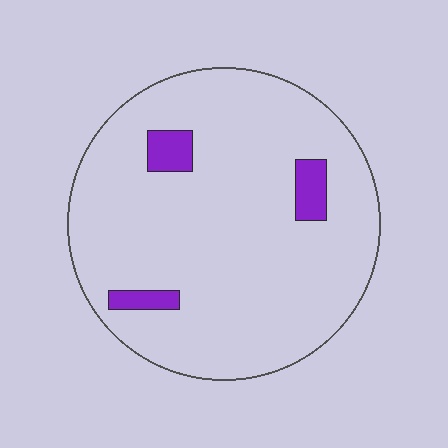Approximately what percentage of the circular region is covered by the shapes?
Approximately 5%.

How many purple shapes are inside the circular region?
3.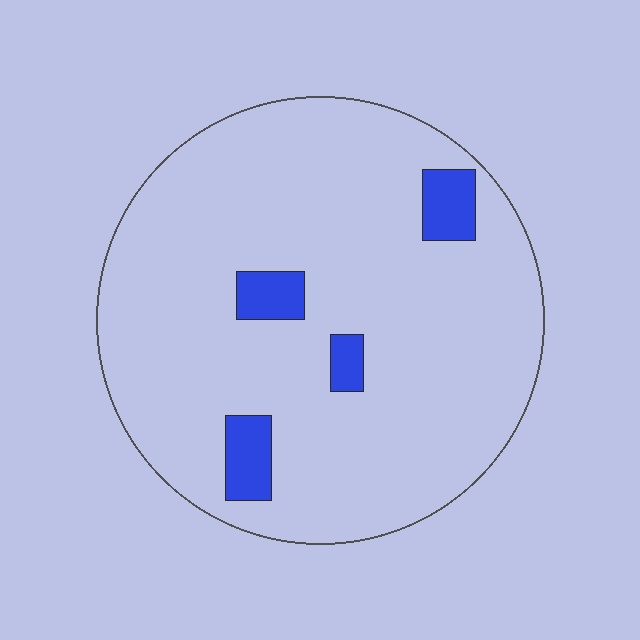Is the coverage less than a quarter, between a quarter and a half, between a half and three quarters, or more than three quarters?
Less than a quarter.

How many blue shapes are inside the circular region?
4.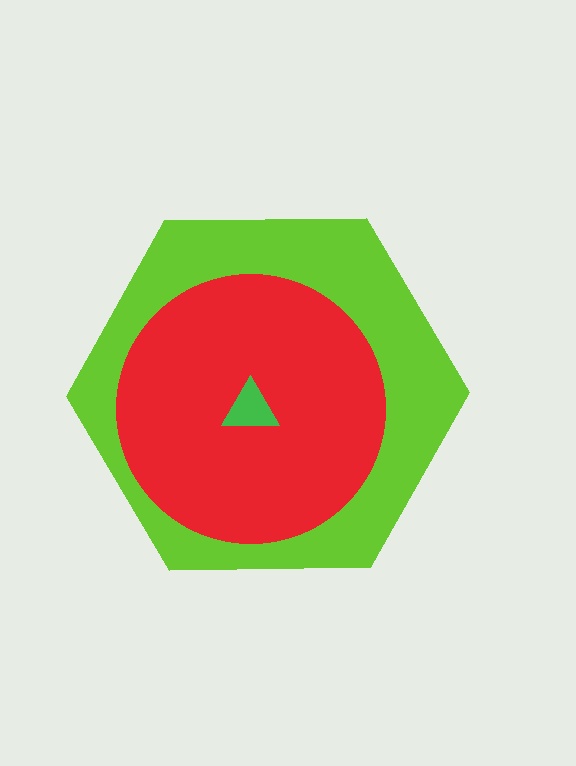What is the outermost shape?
The lime hexagon.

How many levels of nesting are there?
3.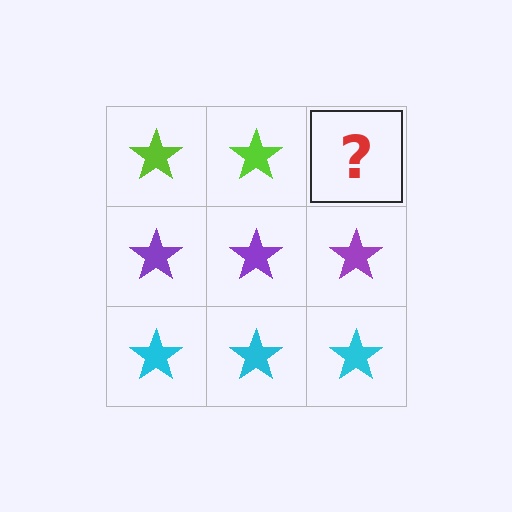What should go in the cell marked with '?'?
The missing cell should contain a lime star.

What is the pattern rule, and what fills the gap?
The rule is that each row has a consistent color. The gap should be filled with a lime star.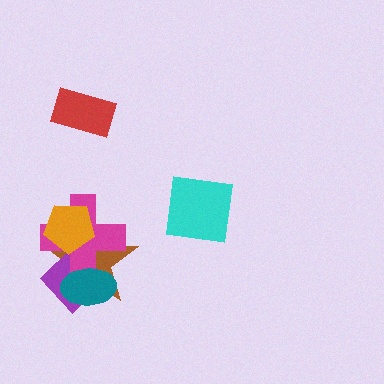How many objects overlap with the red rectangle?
0 objects overlap with the red rectangle.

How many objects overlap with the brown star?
4 objects overlap with the brown star.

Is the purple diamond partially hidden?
Yes, it is partially covered by another shape.